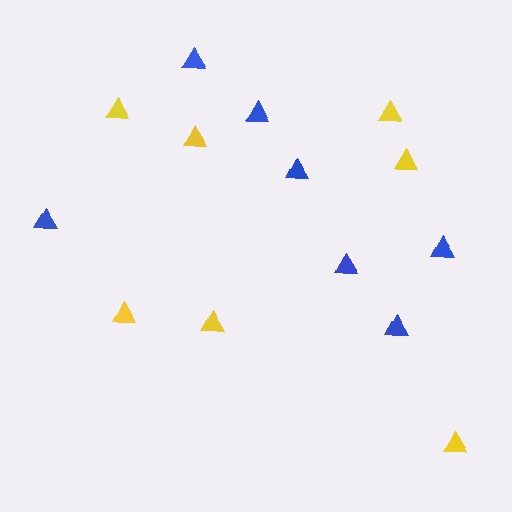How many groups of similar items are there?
There are 2 groups: one group of blue triangles (7) and one group of yellow triangles (7).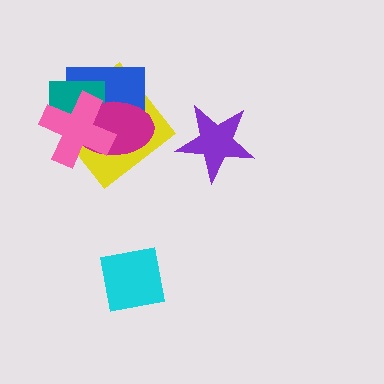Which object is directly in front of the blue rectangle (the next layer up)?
The teal rectangle is directly in front of the blue rectangle.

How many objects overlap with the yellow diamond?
4 objects overlap with the yellow diamond.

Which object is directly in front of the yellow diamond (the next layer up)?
The blue rectangle is directly in front of the yellow diamond.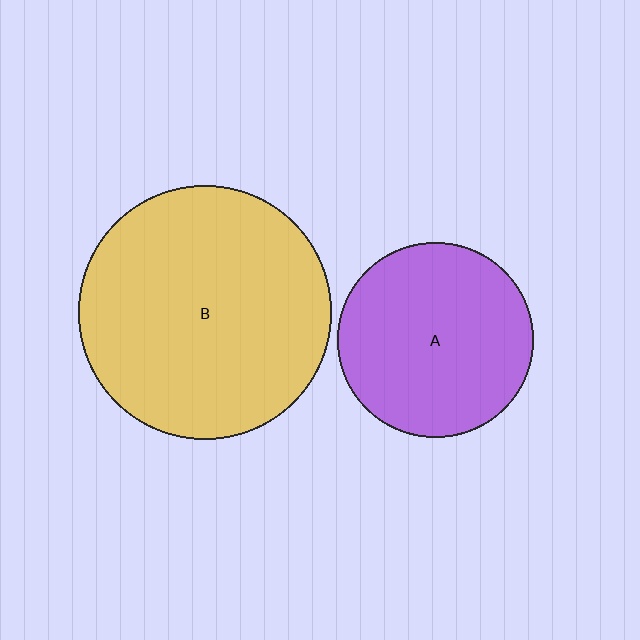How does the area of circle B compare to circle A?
Approximately 1.7 times.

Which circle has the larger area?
Circle B (yellow).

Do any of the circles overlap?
No, none of the circles overlap.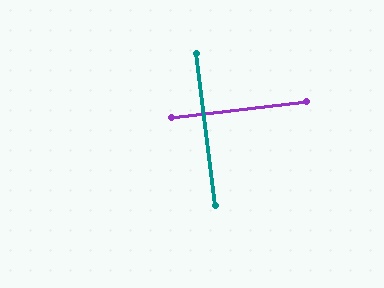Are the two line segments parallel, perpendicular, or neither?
Perpendicular — they meet at approximately 90°.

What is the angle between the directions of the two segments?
Approximately 90 degrees.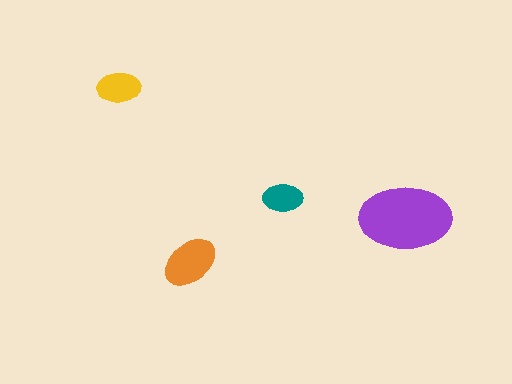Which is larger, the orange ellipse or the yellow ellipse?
The orange one.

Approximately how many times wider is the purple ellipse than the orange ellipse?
About 1.5 times wider.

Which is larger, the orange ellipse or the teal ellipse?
The orange one.